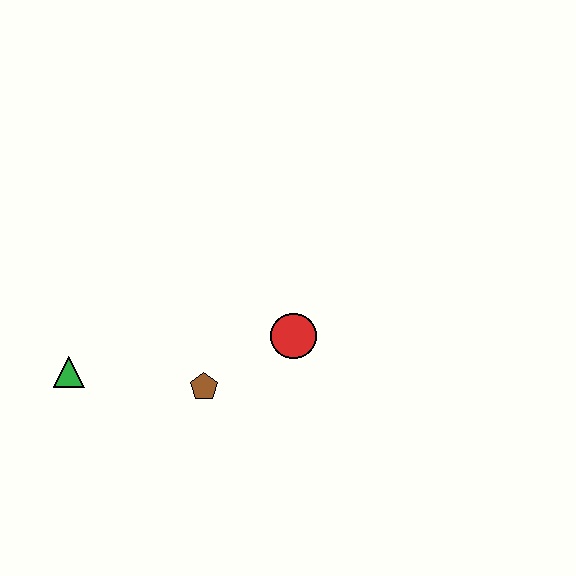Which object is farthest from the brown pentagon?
The green triangle is farthest from the brown pentagon.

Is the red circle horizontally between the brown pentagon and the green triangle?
No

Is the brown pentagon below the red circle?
Yes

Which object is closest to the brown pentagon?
The red circle is closest to the brown pentagon.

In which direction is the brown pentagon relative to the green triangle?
The brown pentagon is to the right of the green triangle.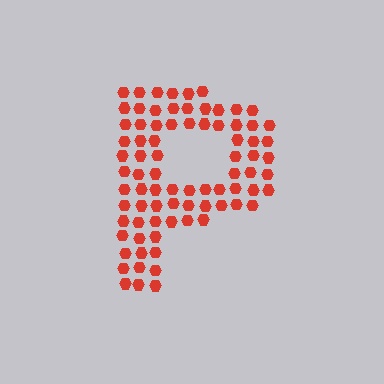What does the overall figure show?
The overall figure shows the letter P.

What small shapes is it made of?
It is made of small hexagons.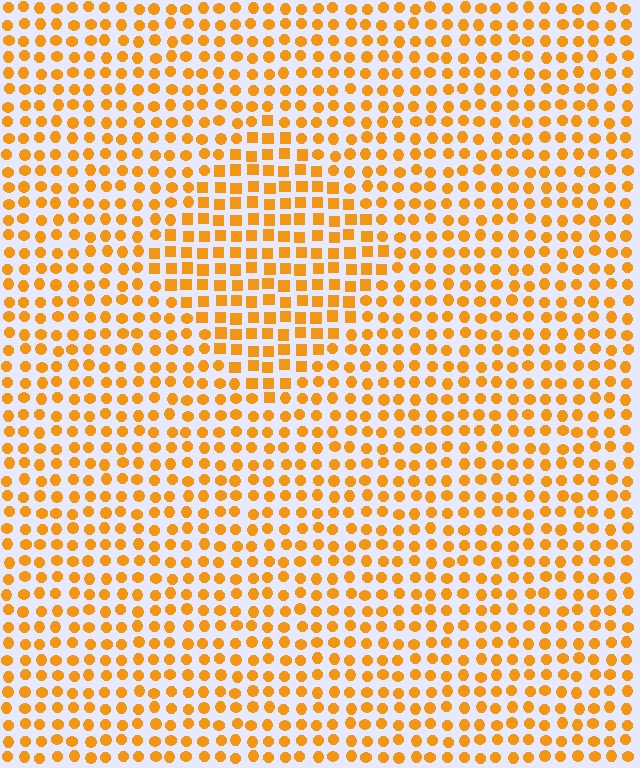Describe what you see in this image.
The image is filled with small orange elements arranged in a uniform grid. A diamond-shaped region contains squares, while the surrounding area contains circles. The boundary is defined purely by the change in element shape.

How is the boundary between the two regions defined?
The boundary is defined by a change in element shape: squares inside vs. circles outside. All elements share the same color and spacing.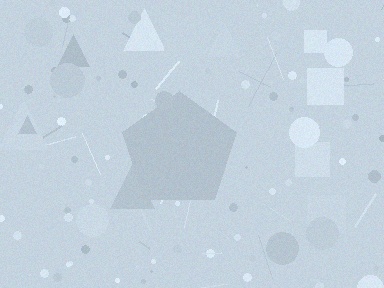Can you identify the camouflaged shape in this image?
The camouflaged shape is a pentagon.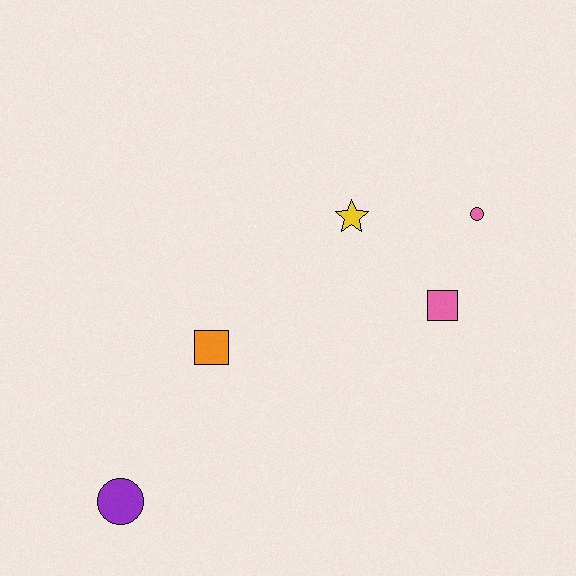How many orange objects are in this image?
There is 1 orange object.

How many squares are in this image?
There are 2 squares.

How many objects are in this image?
There are 5 objects.